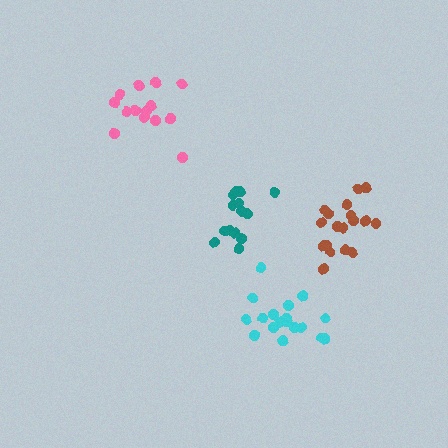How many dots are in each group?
Group 1: 18 dots, Group 2: 15 dots, Group 3: 14 dots, Group 4: 19 dots (66 total).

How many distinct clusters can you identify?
There are 4 distinct clusters.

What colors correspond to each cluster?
The clusters are colored: brown, pink, teal, cyan.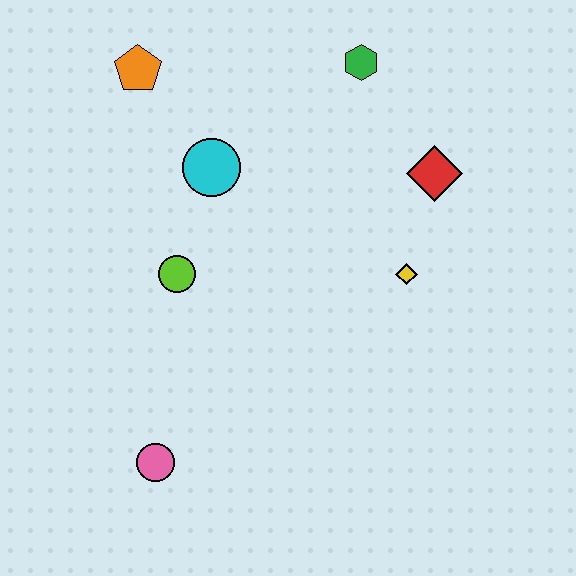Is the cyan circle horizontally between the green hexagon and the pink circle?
Yes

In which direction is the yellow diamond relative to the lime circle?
The yellow diamond is to the right of the lime circle.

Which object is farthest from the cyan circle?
The pink circle is farthest from the cyan circle.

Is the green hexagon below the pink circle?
No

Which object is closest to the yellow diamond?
The red diamond is closest to the yellow diamond.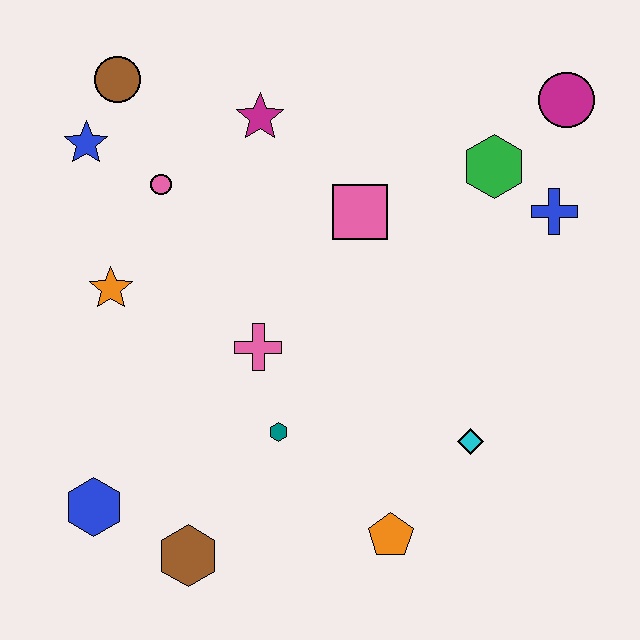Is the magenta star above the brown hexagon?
Yes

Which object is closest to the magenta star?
The pink circle is closest to the magenta star.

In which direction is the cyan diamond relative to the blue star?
The cyan diamond is to the right of the blue star.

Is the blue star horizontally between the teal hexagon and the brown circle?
No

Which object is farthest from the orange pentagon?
The brown circle is farthest from the orange pentagon.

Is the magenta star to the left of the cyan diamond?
Yes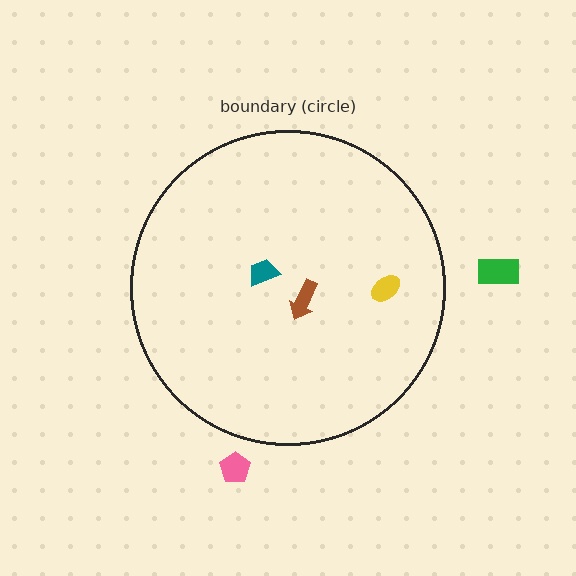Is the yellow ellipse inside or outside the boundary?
Inside.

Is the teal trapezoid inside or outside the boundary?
Inside.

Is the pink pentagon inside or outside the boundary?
Outside.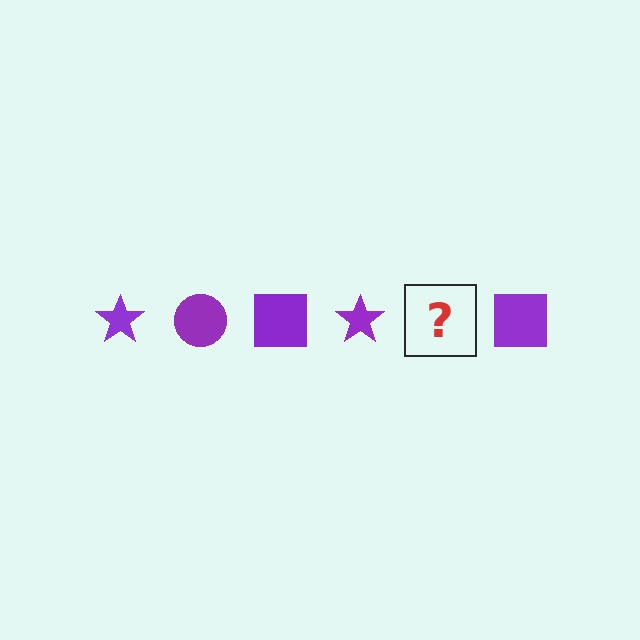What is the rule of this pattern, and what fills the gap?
The rule is that the pattern cycles through star, circle, square shapes in purple. The gap should be filled with a purple circle.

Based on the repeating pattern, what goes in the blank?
The blank should be a purple circle.